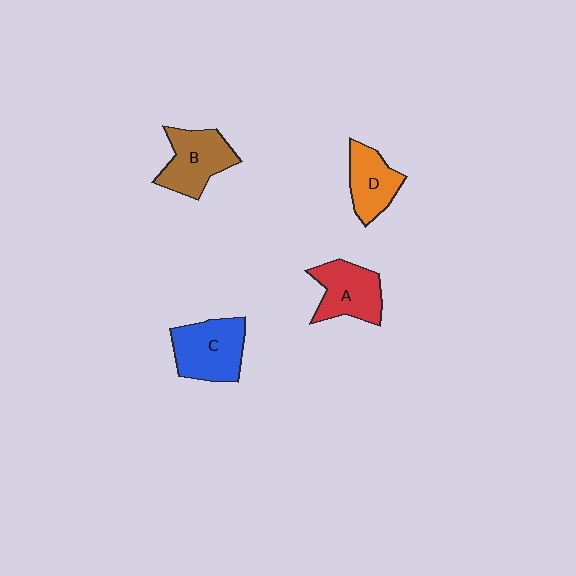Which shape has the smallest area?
Shape D (orange).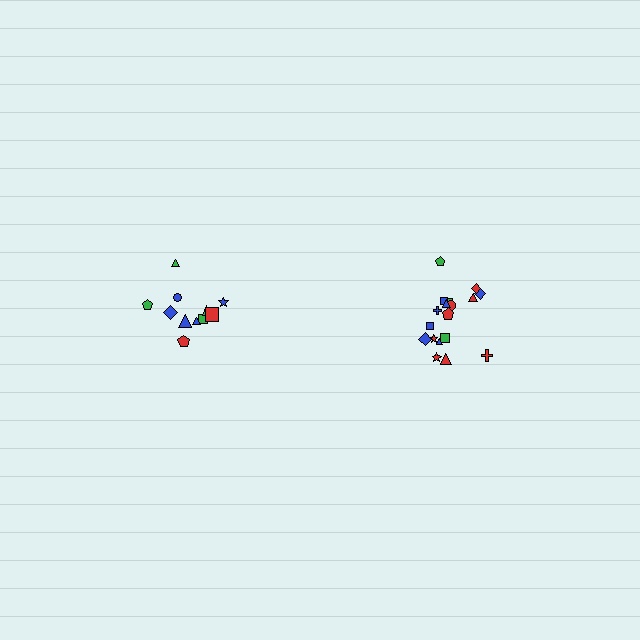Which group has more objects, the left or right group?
The right group.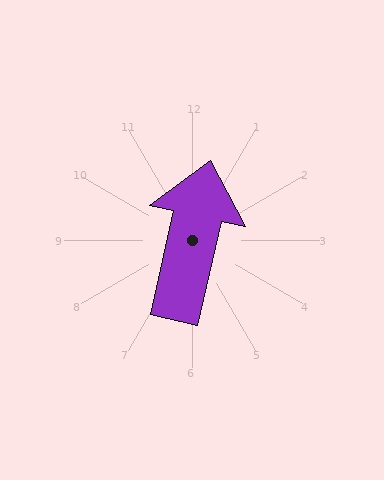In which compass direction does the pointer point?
North.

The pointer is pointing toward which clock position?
Roughly 12 o'clock.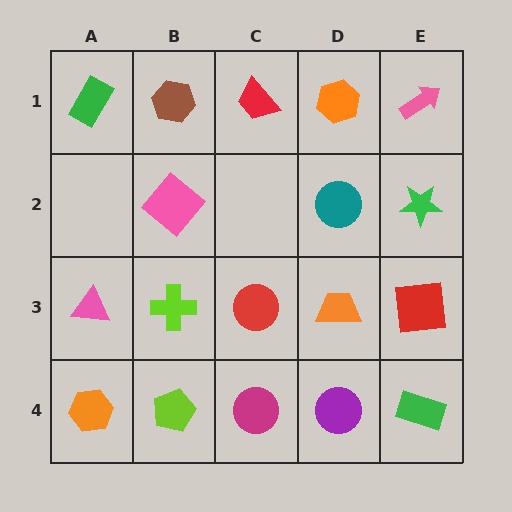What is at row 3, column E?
A red square.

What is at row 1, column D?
An orange hexagon.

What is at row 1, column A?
A green rectangle.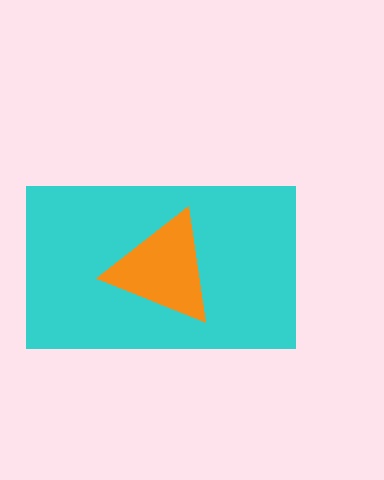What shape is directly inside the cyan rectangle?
The orange triangle.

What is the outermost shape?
The cyan rectangle.